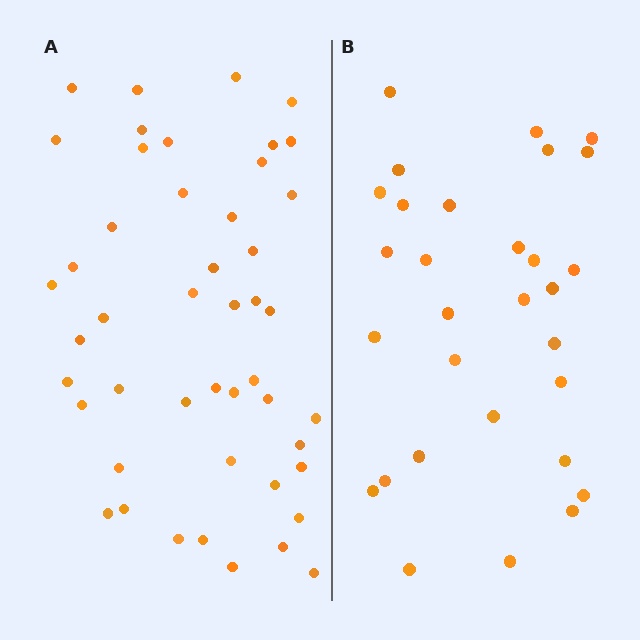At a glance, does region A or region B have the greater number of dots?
Region A (the left region) has more dots.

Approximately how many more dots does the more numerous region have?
Region A has approximately 15 more dots than region B.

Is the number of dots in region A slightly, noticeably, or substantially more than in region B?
Region A has substantially more. The ratio is roughly 1.6 to 1.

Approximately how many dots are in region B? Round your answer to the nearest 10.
About 30 dots.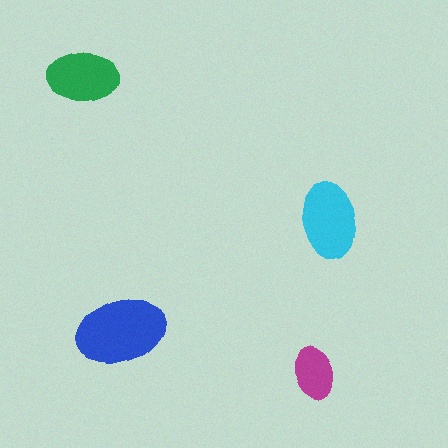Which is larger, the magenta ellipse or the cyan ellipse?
The cyan one.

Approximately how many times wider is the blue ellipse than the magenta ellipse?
About 1.5 times wider.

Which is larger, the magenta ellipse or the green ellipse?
The green one.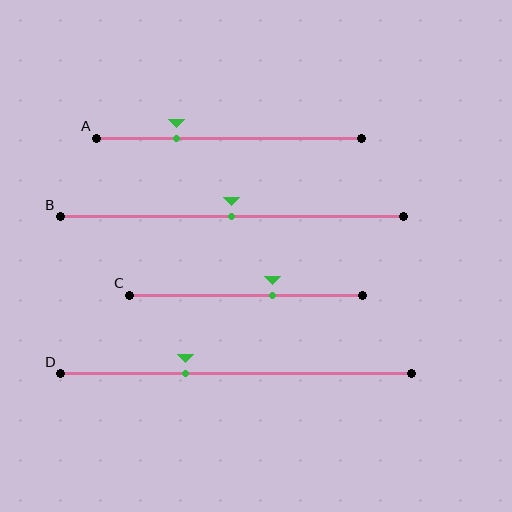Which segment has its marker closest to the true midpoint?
Segment B has its marker closest to the true midpoint.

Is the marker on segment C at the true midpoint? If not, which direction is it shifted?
No, the marker on segment C is shifted to the right by about 11% of the segment length.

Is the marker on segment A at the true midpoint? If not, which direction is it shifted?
No, the marker on segment A is shifted to the left by about 20% of the segment length.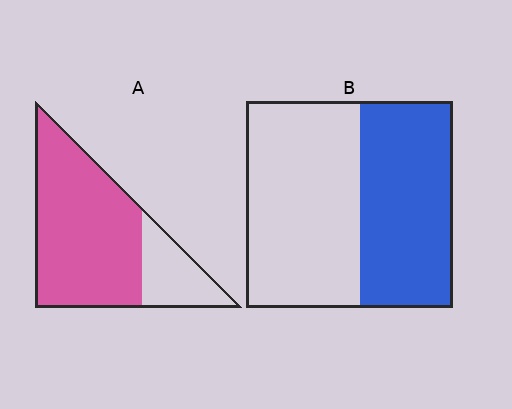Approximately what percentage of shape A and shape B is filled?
A is approximately 75% and B is approximately 45%.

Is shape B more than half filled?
No.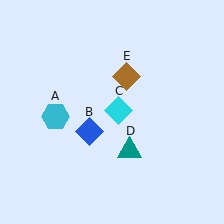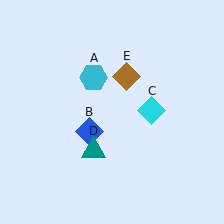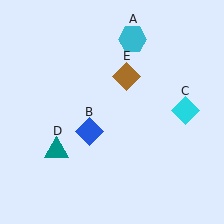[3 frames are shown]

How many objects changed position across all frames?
3 objects changed position: cyan hexagon (object A), cyan diamond (object C), teal triangle (object D).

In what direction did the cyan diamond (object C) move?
The cyan diamond (object C) moved right.